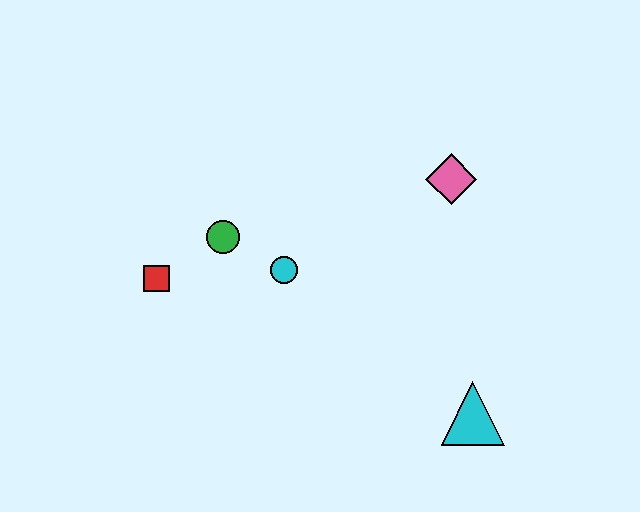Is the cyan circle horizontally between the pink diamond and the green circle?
Yes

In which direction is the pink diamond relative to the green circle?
The pink diamond is to the right of the green circle.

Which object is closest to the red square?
The green circle is closest to the red square.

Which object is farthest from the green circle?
The cyan triangle is farthest from the green circle.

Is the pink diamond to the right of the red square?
Yes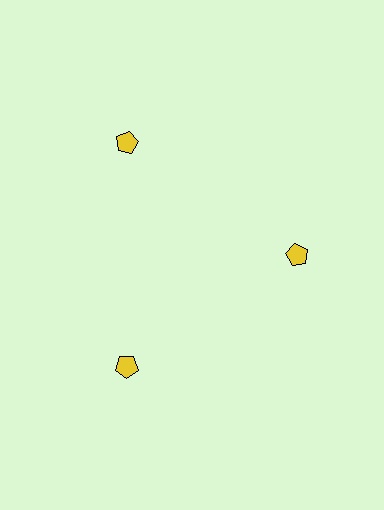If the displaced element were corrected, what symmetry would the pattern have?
It would have 3-fold rotational symmetry — the pattern would map onto itself every 120 degrees.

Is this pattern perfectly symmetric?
No. The 3 yellow pentagons are arranged in a ring, but one element near the 3 o'clock position is pulled inward toward the center, breaking the 3-fold rotational symmetry.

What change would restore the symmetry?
The symmetry would be restored by moving it outward, back onto the ring so that all 3 pentagons sit at equal angles and equal distance from the center.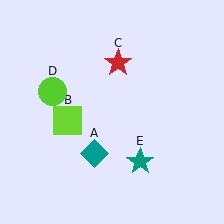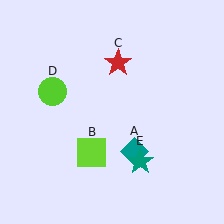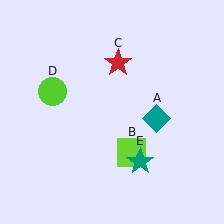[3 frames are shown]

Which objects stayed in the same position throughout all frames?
Red star (object C) and lime circle (object D) and teal star (object E) remained stationary.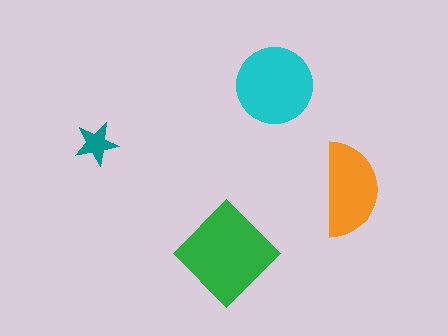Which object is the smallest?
The teal star.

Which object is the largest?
The green diamond.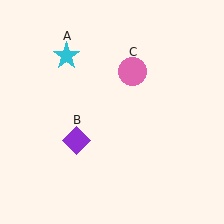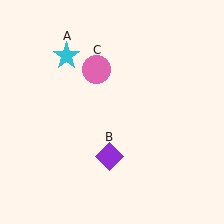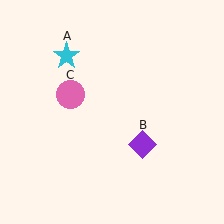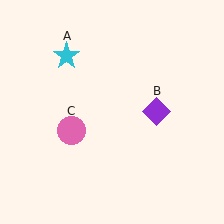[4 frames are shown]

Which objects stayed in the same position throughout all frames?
Cyan star (object A) remained stationary.